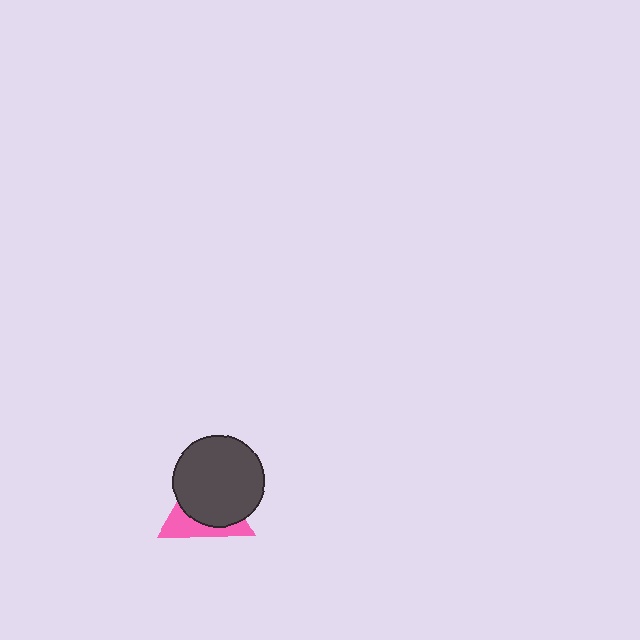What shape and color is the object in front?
The object in front is a dark gray circle.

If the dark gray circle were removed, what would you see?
You would see the complete pink triangle.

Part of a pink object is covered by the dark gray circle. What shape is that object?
It is a triangle.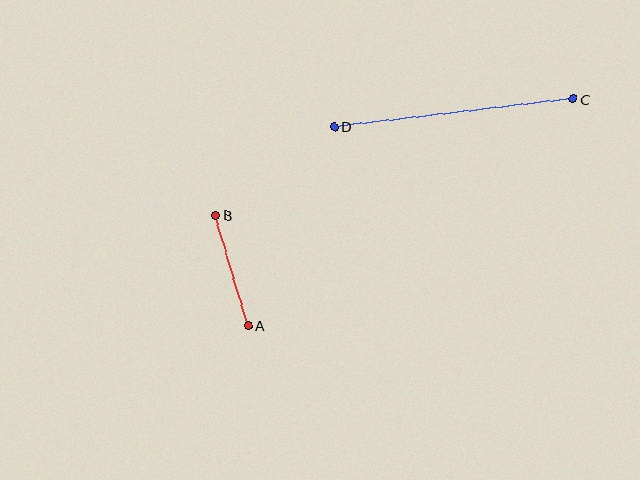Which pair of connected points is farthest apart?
Points C and D are farthest apart.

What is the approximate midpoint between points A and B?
The midpoint is at approximately (232, 270) pixels.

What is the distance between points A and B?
The distance is approximately 115 pixels.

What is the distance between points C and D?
The distance is approximately 240 pixels.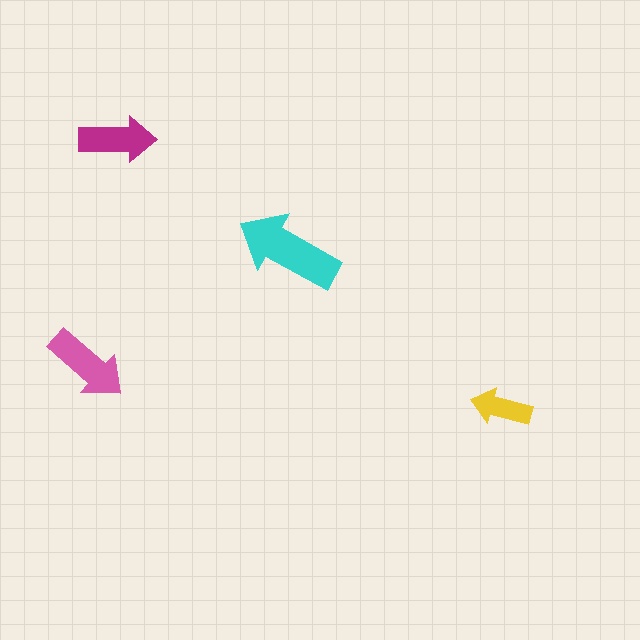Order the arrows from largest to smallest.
the cyan one, the pink one, the magenta one, the yellow one.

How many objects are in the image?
There are 4 objects in the image.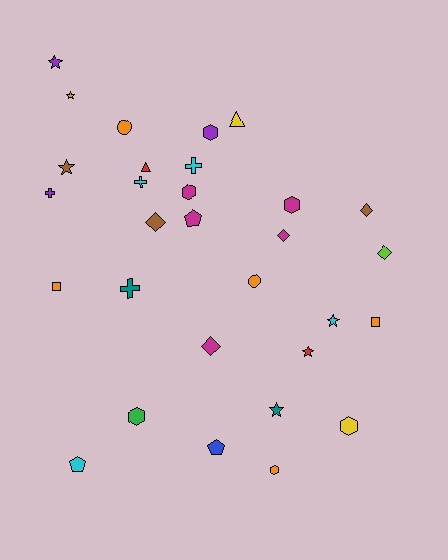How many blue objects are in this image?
There is 1 blue object.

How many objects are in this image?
There are 30 objects.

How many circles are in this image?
There are 2 circles.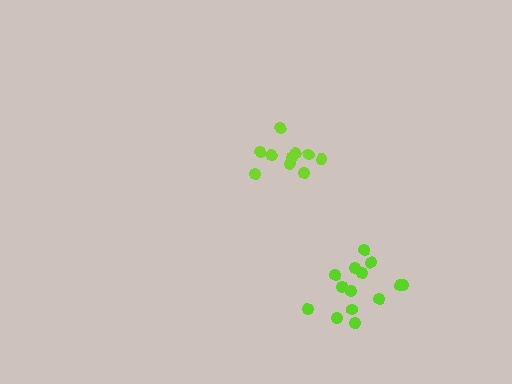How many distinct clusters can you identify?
There are 2 distinct clusters.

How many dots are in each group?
Group 1: 14 dots, Group 2: 10 dots (24 total).